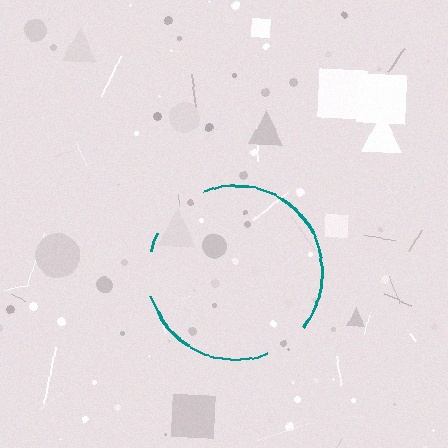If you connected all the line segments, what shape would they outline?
They would outline a circle.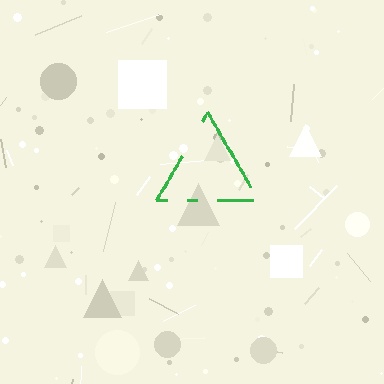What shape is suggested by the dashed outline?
The dashed outline suggests a triangle.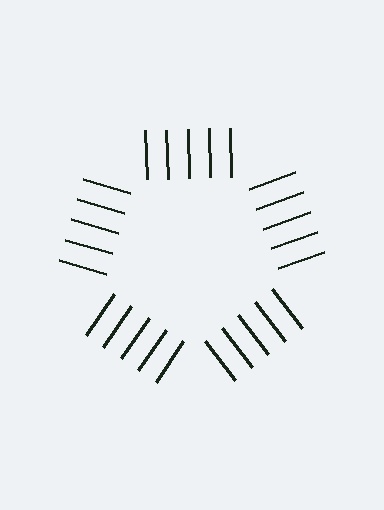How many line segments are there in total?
25 — 5 along each of the 5 edges.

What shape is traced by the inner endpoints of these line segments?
An illusory pentagon — the line segments terminate on its edges but no continuous stroke is drawn.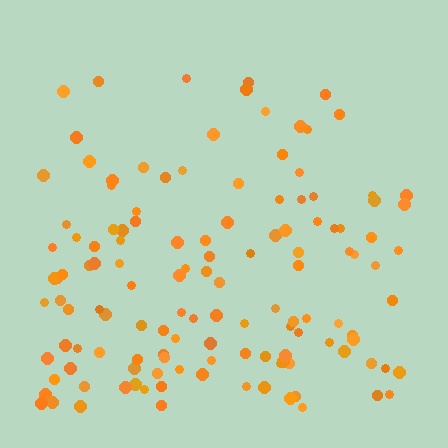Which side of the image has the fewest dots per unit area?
The top.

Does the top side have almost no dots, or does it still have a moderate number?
Still a moderate number, just noticeably fewer than the bottom.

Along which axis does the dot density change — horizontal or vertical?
Vertical.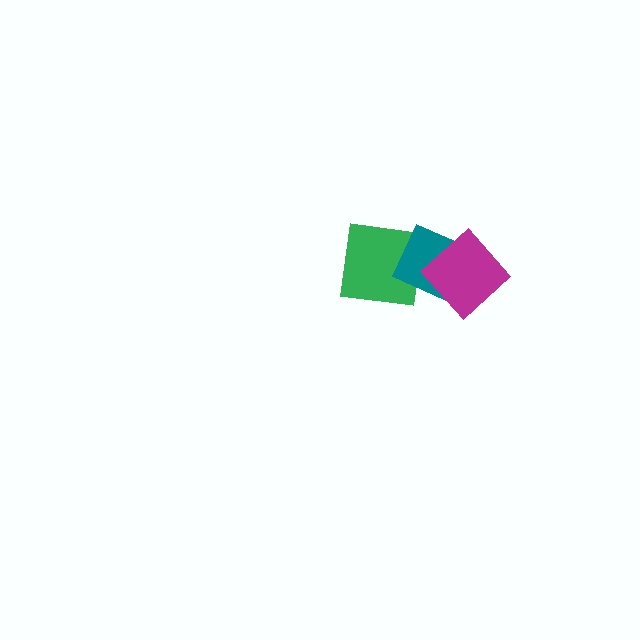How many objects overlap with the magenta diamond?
1 object overlaps with the magenta diamond.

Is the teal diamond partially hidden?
Yes, it is partially covered by another shape.